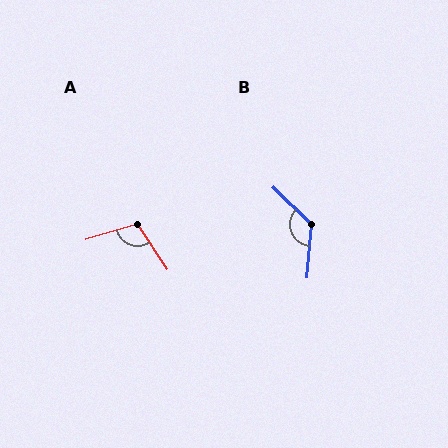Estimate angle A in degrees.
Approximately 107 degrees.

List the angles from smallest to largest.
A (107°), B (129°).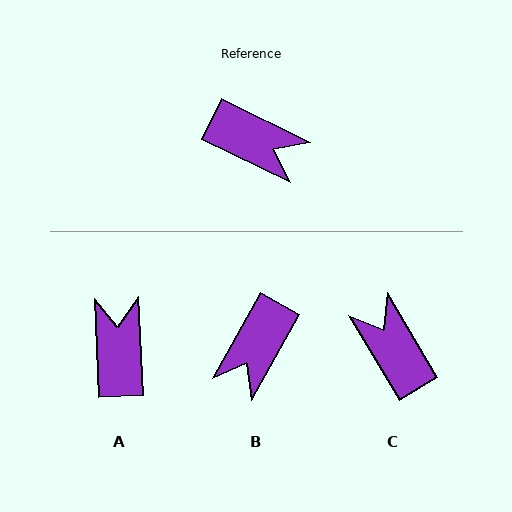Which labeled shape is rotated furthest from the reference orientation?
C, about 147 degrees away.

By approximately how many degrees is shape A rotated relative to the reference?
Approximately 118 degrees counter-clockwise.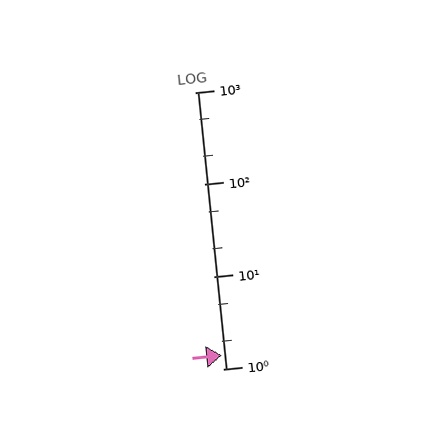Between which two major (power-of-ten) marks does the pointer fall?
The pointer is between 1 and 10.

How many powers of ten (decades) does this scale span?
The scale spans 3 decades, from 1 to 1000.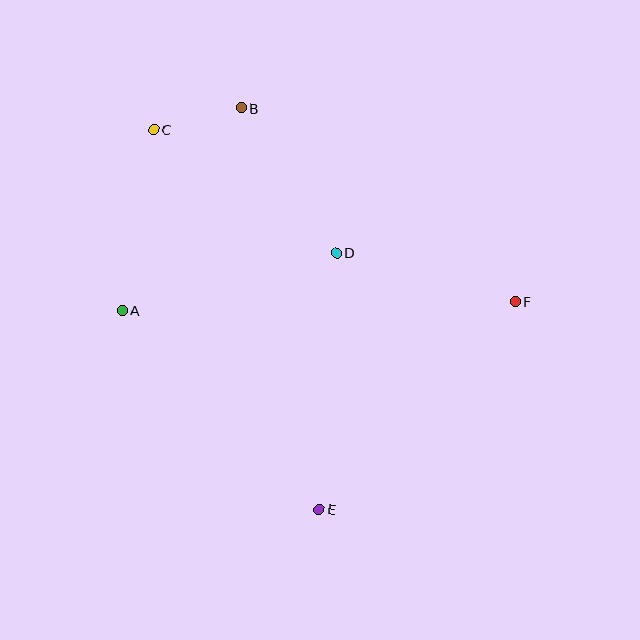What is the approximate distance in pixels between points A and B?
The distance between A and B is approximately 235 pixels.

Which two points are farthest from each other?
Points C and E are farthest from each other.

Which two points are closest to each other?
Points B and C are closest to each other.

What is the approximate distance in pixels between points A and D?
The distance between A and D is approximately 222 pixels.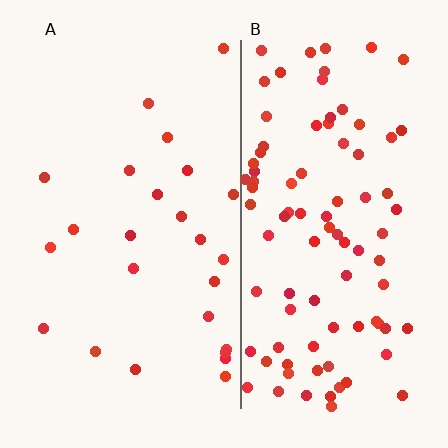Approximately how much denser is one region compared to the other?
Approximately 3.7× — region B over region A.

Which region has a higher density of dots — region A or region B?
B (the right).